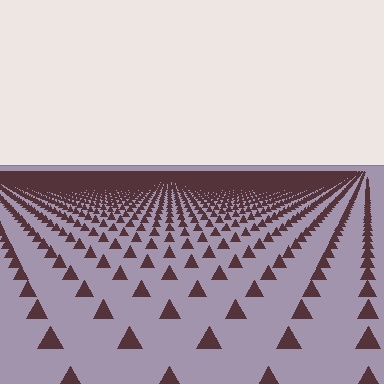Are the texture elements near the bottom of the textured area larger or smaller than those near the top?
Larger. Near the bottom, elements are closer to the viewer and appear at a bigger on-screen size.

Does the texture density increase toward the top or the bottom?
Density increases toward the top.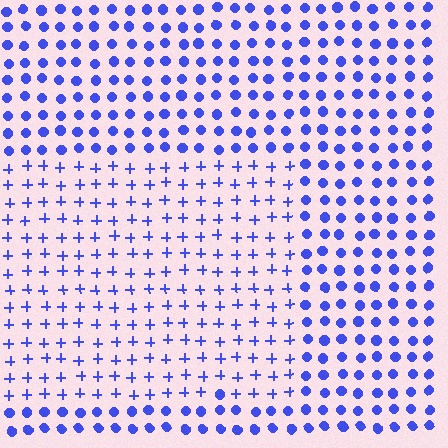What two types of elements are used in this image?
The image uses plus signs inside the rectangle region and circles outside it.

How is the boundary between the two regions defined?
The boundary is defined by a change in element shape: plus signs inside vs. circles outside. All elements share the same color and spacing.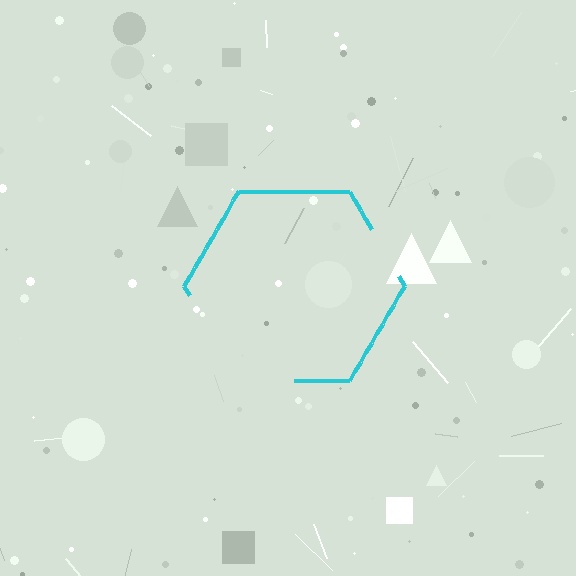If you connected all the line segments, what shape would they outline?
They would outline a hexagon.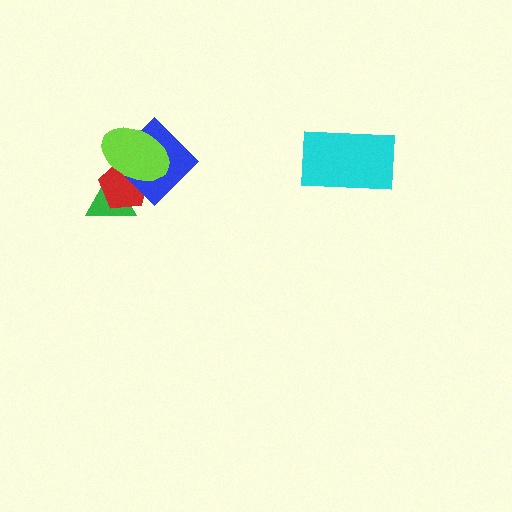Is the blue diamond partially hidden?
Yes, it is partially covered by another shape.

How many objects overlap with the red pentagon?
3 objects overlap with the red pentagon.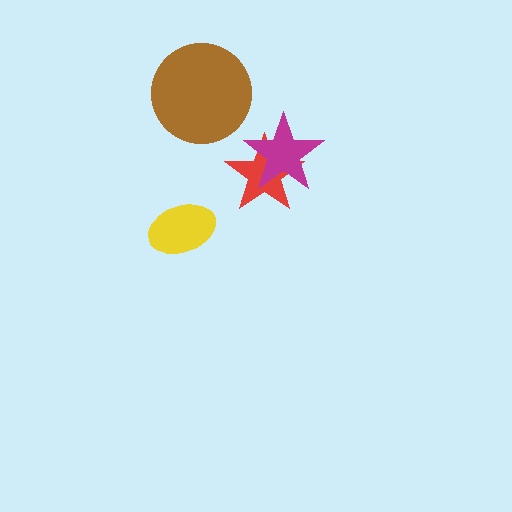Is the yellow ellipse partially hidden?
No, no other shape covers it.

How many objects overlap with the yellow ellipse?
0 objects overlap with the yellow ellipse.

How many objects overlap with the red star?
1 object overlaps with the red star.